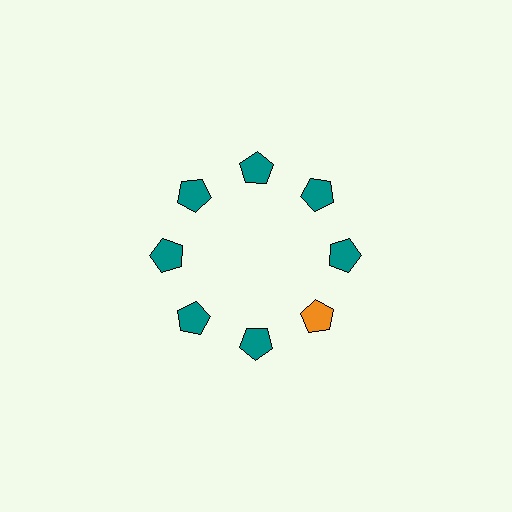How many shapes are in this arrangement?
There are 8 shapes arranged in a ring pattern.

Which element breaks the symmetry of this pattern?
The orange pentagon at roughly the 4 o'clock position breaks the symmetry. All other shapes are teal pentagons.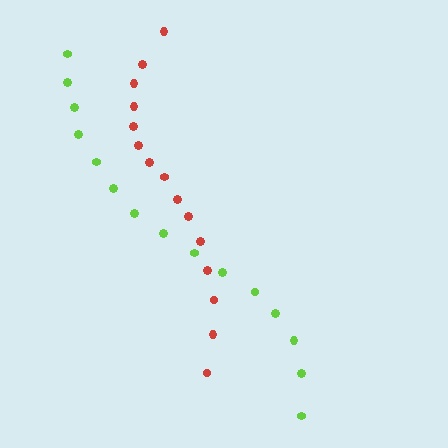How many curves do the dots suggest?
There are 2 distinct paths.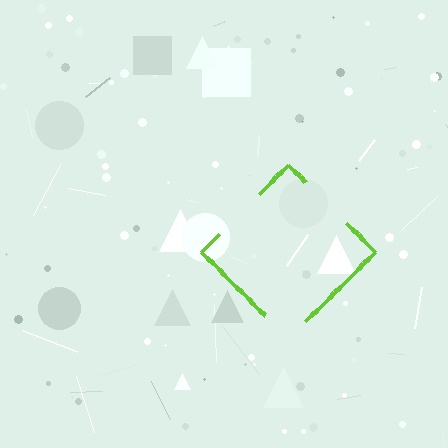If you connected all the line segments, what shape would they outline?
They would outline a diamond.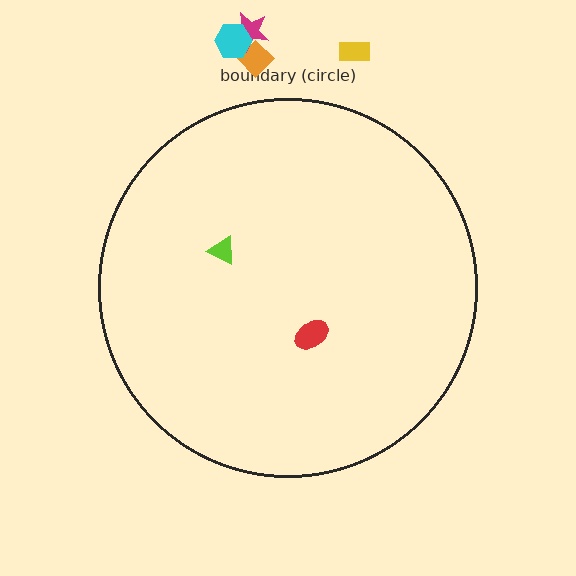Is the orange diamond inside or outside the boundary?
Outside.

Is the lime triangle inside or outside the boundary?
Inside.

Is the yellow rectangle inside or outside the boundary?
Outside.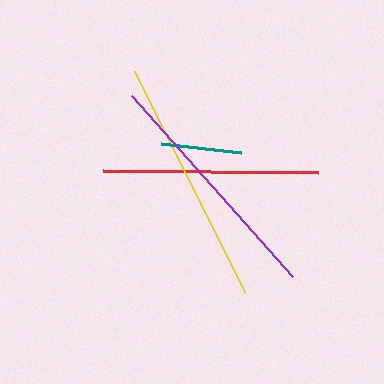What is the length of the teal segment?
The teal segment is approximately 81 pixels long.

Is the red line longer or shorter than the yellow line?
The yellow line is longer than the red line.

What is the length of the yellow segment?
The yellow segment is approximately 247 pixels long.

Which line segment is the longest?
The yellow line is the longest at approximately 247 pixels.